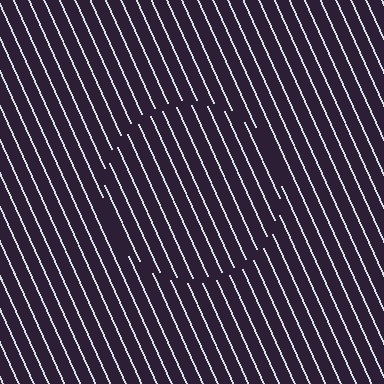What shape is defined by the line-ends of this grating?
An illusory circle. The interior of the shape contains the same grating, shifted by half a period — the contour is defined by the phase discontinuity where line-ends from the inner and outer gratings abut.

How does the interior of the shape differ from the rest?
The interior of the shape contains the same grating, shifted by half a period — the contour is defined by the phase discontinuity where line-ends from the inner and outer gratings abut.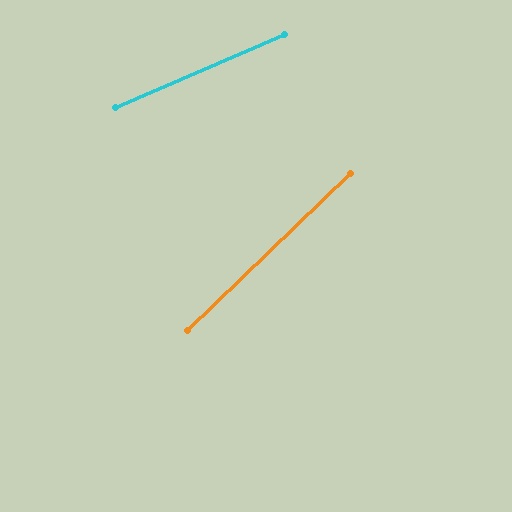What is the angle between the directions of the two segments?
Approximately 20 degrees.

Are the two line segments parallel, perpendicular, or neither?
Neither parallel nor perpendicular — they differ by about 20°.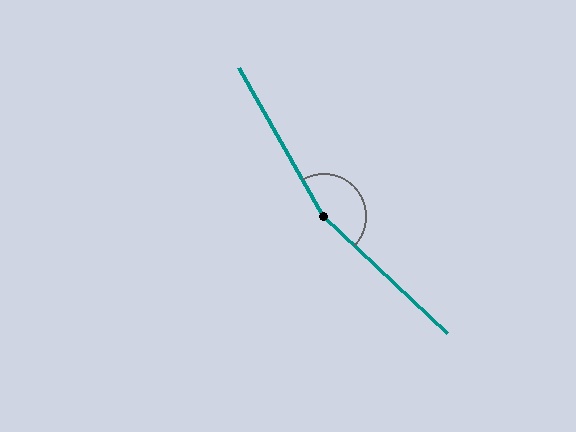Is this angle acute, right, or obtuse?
It is obtuse.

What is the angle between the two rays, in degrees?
Approximately 163 degrees.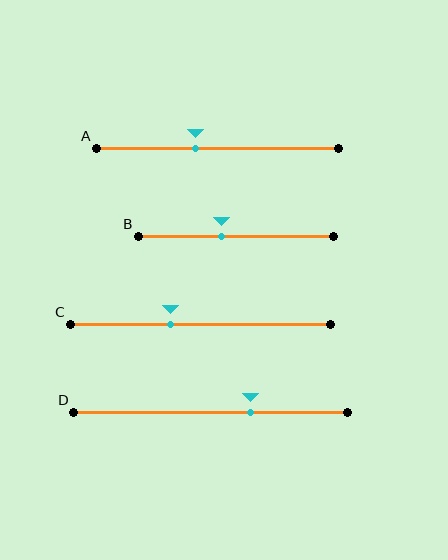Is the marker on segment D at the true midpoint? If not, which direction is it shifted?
No, the marker on segment D is shifted to the right by about 15% of the segment length.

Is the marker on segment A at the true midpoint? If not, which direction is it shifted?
No, the marker on segment A is shifted to the left by about 9% of the segment length.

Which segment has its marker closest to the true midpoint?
Segment B has its marker closest to the true midpoint.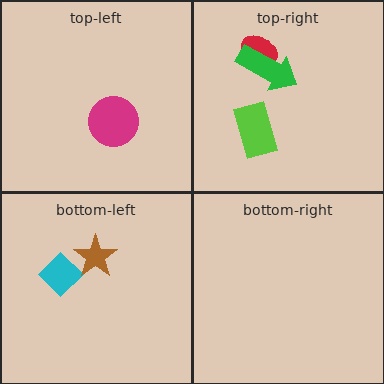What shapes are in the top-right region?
The red ellipse, the green arrow, the lime rectangle.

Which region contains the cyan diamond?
The bottom-left region.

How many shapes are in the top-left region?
1.